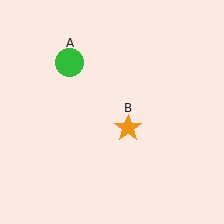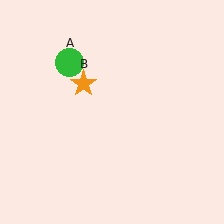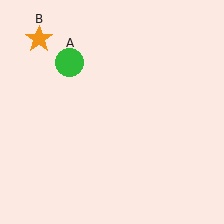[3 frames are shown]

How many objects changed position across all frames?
1 object changed position: orange star (object B).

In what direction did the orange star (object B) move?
The orange star (object B) moved up and to the left.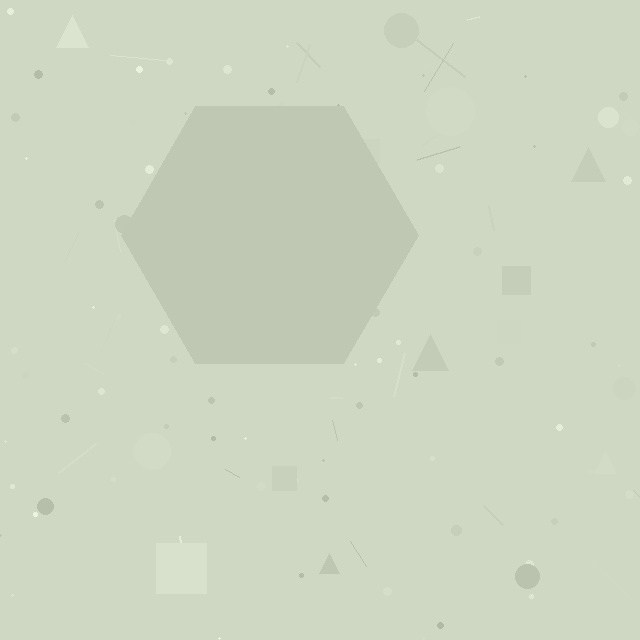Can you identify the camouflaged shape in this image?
The camouflaged shape is a hexagon.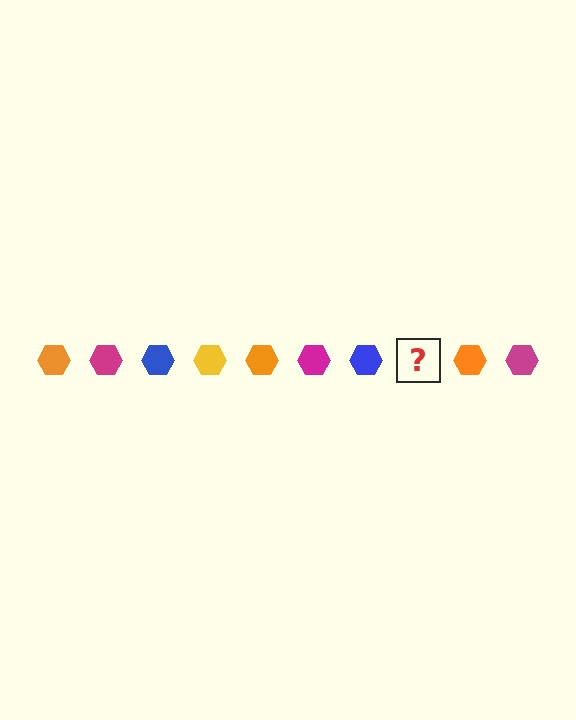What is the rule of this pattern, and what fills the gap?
The rule is that the pattern cycles through orange, magenta, blue, yellow hexagons. The gap should be filled with a yellow hexagon.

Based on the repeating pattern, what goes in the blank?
The blank should be a yellow hexagon.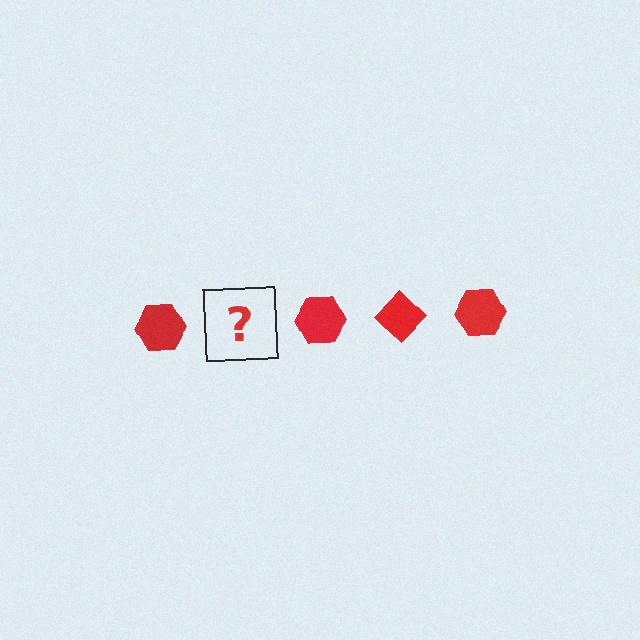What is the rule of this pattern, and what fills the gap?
The rule is that the pattern cycles through hexagon, diamond shapes in red. The gap should be filled with a red diamond.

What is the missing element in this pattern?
The missing element is a red diamond.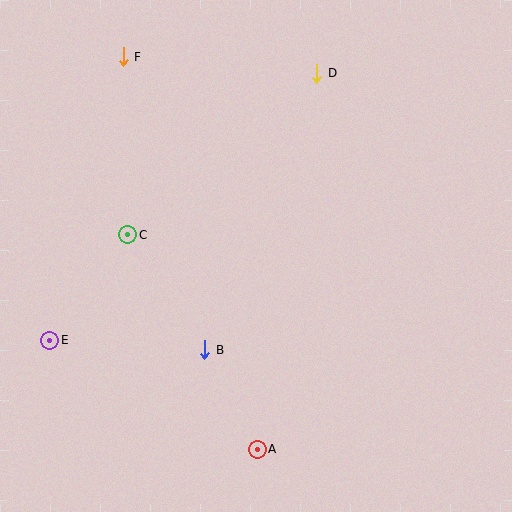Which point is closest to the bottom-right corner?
Point A is closest to the bottom-right corner.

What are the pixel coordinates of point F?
Point F is at (123, 57).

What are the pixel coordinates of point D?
Point D is at (317, 73).